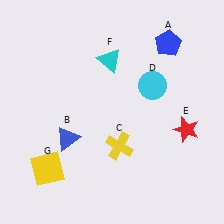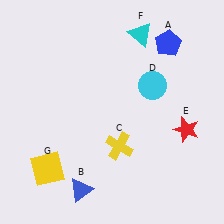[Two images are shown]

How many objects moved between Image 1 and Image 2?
2 objects moved between the two images.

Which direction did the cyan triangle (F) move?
The cyan triangle (F) moved right.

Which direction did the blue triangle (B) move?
The blue triangle (B) moved down.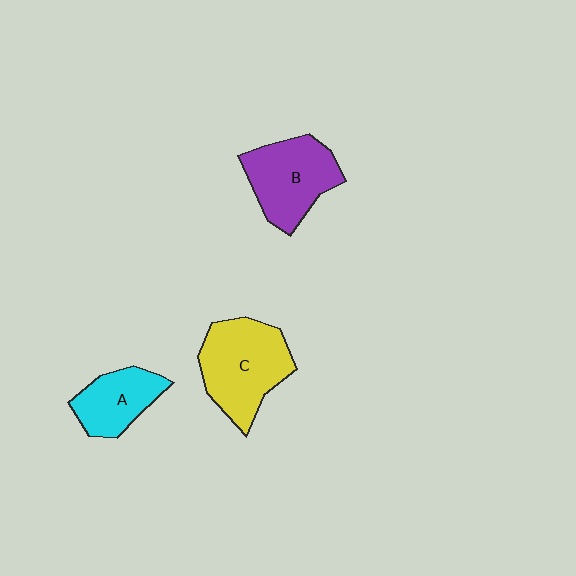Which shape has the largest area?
Shape C (yellow).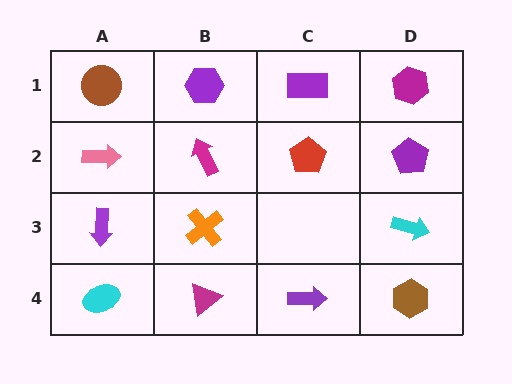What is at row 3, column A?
A purple arrow.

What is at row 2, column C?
A red pentagon.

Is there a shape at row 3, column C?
No, that cell is empty.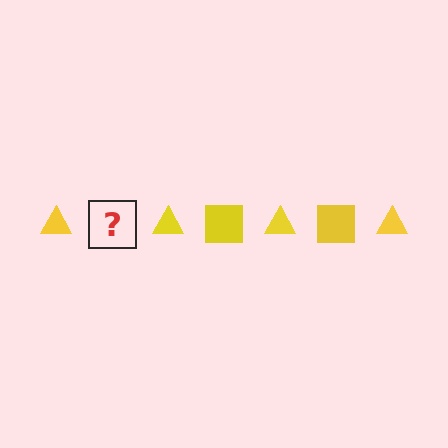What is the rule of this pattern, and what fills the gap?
The rule is that the pattern cycles through triangle, square shapes in yellow. The gap should be filled with a yellow square.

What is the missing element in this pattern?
The missing element is a yellow square.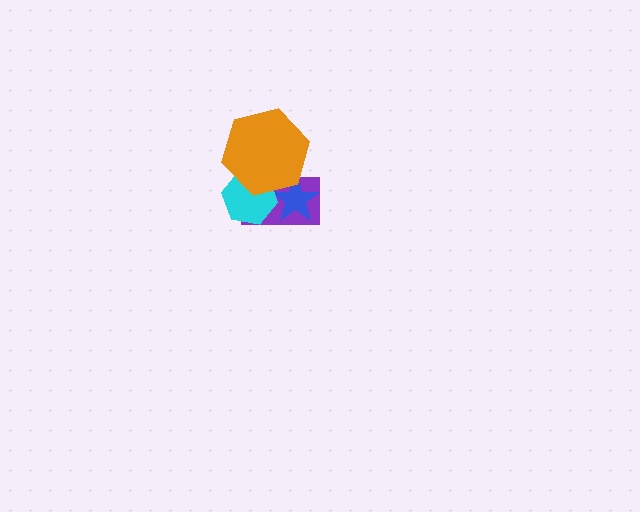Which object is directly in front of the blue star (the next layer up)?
The cyan hexagon is directly in front of the blue star.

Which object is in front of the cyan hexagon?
The orange hexagon is in front of the cyan hexagon.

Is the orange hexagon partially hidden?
No, no other shape covers it.